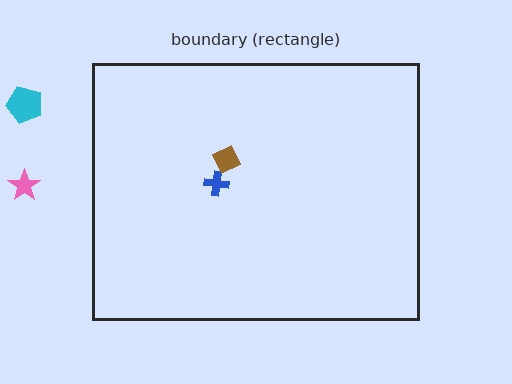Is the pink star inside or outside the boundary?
Outside.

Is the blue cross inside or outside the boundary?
Inside.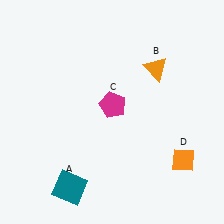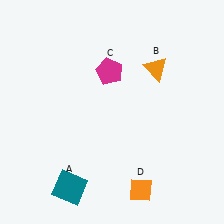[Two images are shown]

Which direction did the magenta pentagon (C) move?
The magenta pentagon (C) moved up.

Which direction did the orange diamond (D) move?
The orange diamond (D) moved left.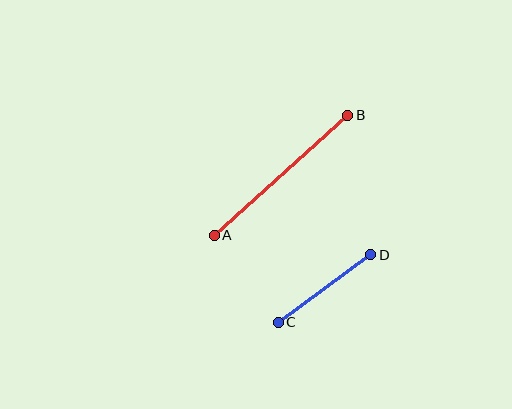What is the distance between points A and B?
The distance is approximately 180 pixels.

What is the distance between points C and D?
The distance is approximately 114 pixels.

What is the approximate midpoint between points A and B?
The midpoint is at approximately (281, 175) pixels.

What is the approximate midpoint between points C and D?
The midpoint is at approximately (324, 288) pixels.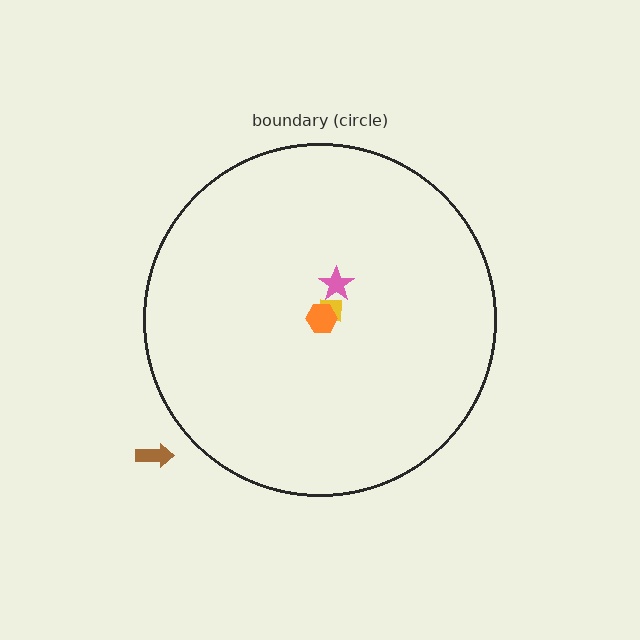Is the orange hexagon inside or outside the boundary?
Inside.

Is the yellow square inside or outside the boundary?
Inside.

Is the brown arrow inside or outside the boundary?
Outside.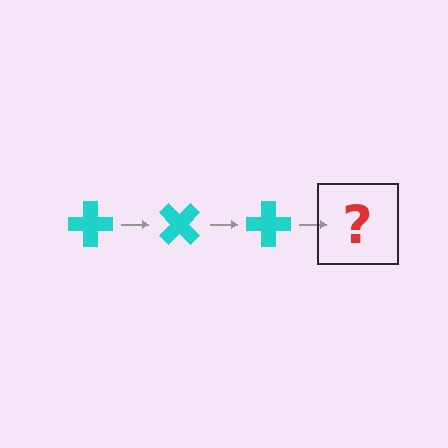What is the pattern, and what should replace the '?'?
The pattern is that the cross rotates 45 degrees each step. The '?' should be a cyan cross rotated 135 degrees.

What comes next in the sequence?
The next element should be a cyan cross rotated 135 degrees.